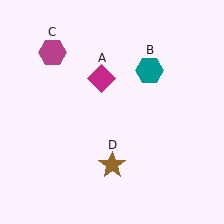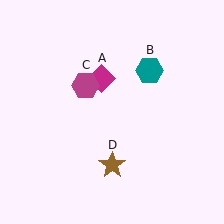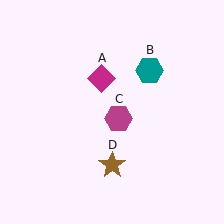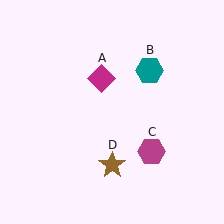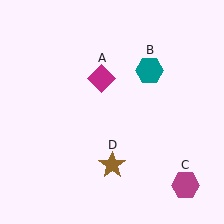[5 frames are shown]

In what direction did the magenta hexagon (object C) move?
The magenta hexagon (object C) moved down and to the right.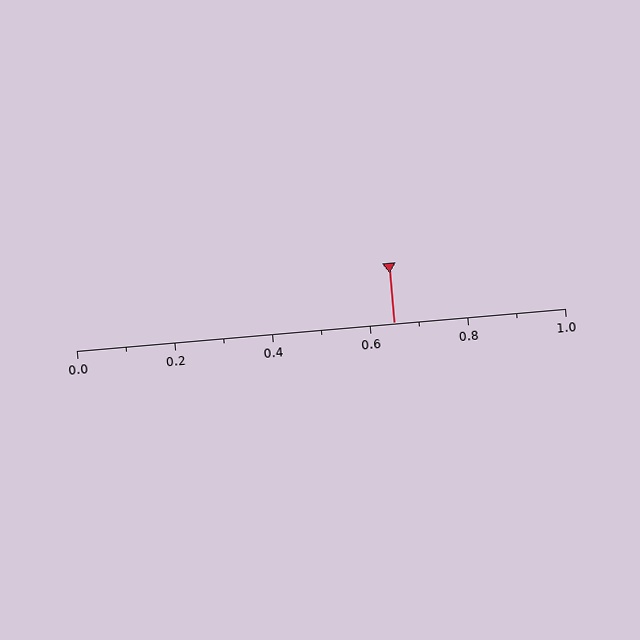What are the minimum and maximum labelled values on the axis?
The axis runs from 0.0 to 1.0.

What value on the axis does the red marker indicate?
The marker indicates approximately 0.65.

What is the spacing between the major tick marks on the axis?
The major ticks are spaced 0.2 apart.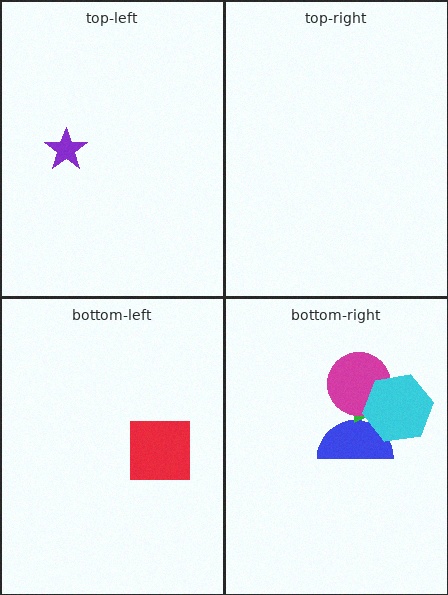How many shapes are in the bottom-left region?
1.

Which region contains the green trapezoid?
The bottom-right region.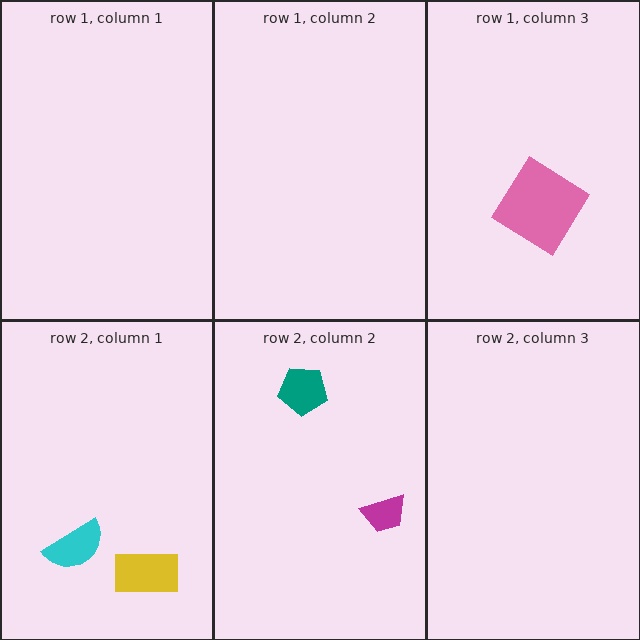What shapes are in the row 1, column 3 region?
The pink diamond.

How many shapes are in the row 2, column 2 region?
2.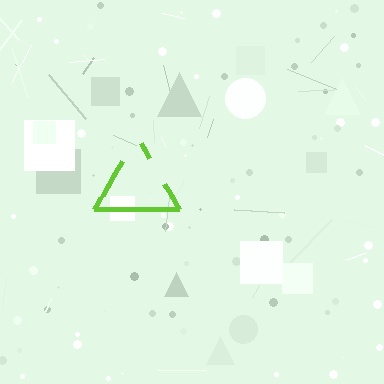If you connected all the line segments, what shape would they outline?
They would outline a triangle.